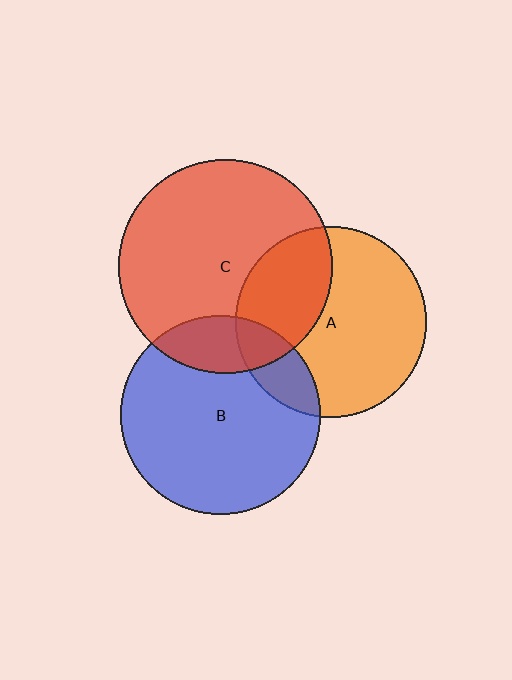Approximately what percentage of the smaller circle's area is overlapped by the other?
Approximately 35%.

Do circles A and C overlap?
Yes.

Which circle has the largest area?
Circle C (red).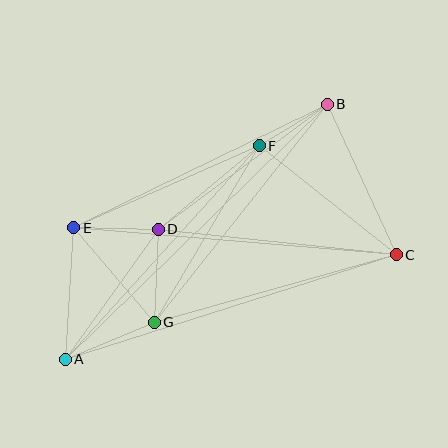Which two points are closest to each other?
Points B and F are closest to each other.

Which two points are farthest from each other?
Points A and B are farthest from each other.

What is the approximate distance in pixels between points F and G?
The distance between F and G is approximately 205 pixels.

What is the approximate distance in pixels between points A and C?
The distance between A and C is approximately 347 pixels.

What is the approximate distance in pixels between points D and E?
The distance between D and E is approximately 84 pixels.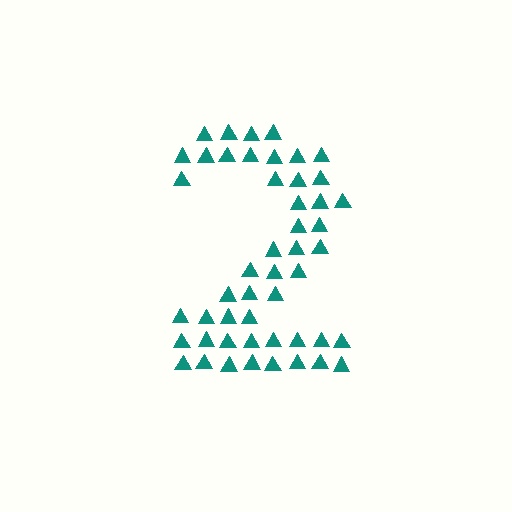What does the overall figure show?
The overall figure shows the digit 2.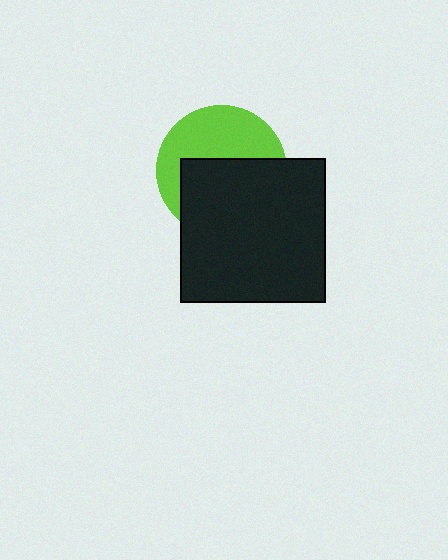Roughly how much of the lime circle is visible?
About half of it is visible (roughly 46%).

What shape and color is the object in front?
The object in front is a black square.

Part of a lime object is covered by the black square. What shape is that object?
It is a circle.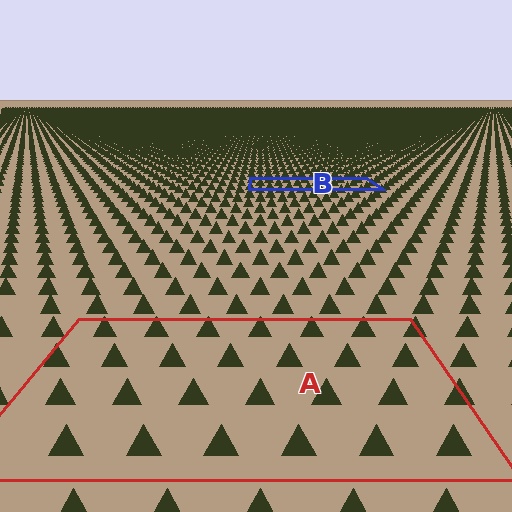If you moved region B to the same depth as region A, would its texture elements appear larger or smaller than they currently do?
They would appear larger. At a closer depth, the same texture elements are projected at a bigger on-screen size.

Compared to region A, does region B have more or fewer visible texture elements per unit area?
Region B has more texture elements per unit area — they are packed more densely because it is farther away.